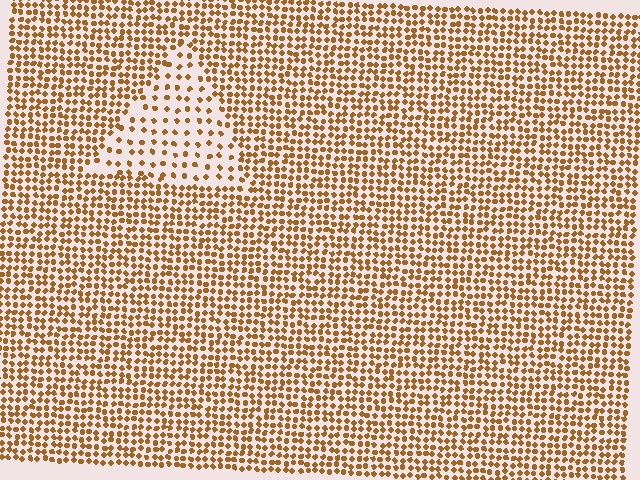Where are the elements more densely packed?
The elements are more densely packed outside the triangle boundary.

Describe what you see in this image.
The image contains small brown elements arranged at two different densities. A triangle-shaped region is visible where the elements are less densely packed than the surrounding area.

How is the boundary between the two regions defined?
The boundary is defined by a change in element density (approximately 2.3x ratio). All elements are the same color, size, and shape.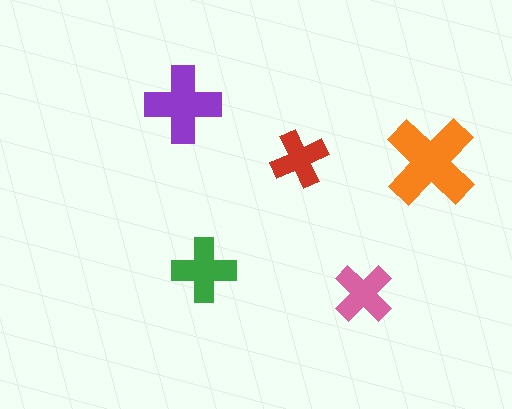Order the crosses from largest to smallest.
the orange one, the purple one, the green one, the pink one, the red one.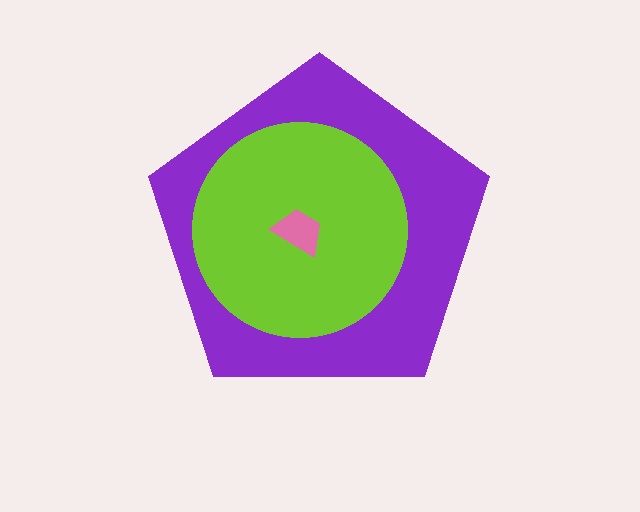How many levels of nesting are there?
3.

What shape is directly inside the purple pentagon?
The lime circle.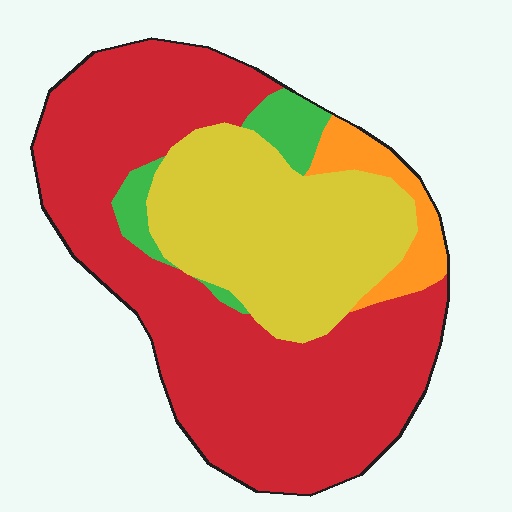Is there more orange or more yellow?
Yellow.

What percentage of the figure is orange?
Orange covers roughly 5% of the figure.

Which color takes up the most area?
Red, at roughly 60%.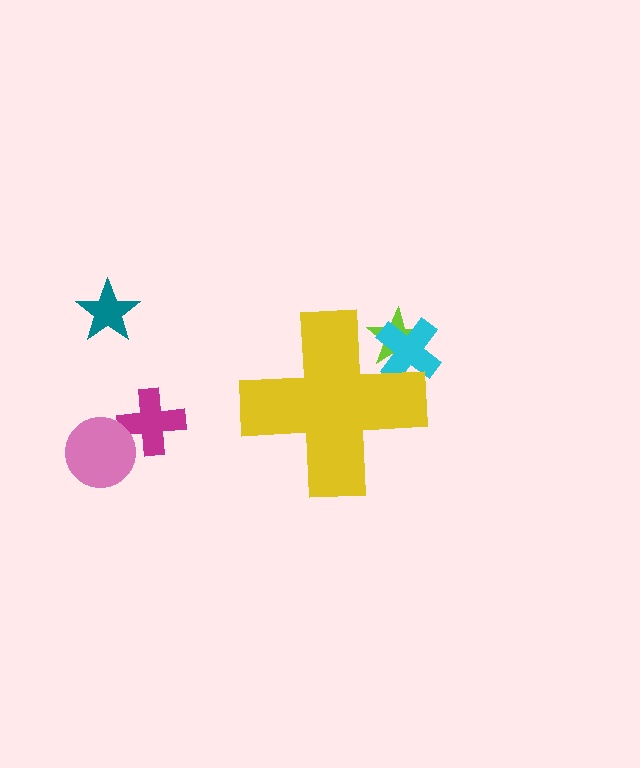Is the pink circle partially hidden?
No, the pink circle is fully visible.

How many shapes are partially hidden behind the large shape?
2 shapes are partially hidden.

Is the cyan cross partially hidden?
Yes, the cyan cross is partially hidden behind the yellow cross.